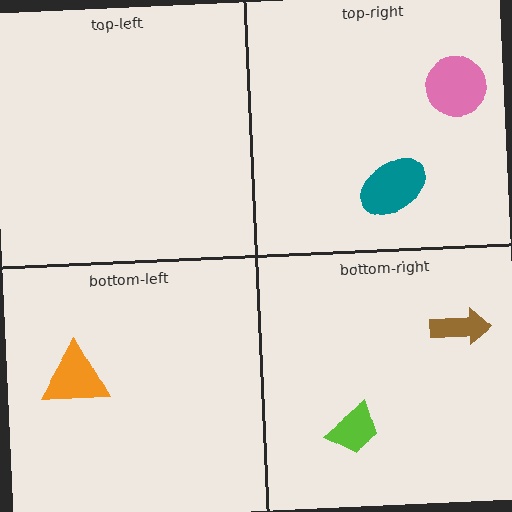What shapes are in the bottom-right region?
The brown arrow, the lime trapezoid.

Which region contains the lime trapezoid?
The bottom-right region.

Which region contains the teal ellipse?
The top-right region.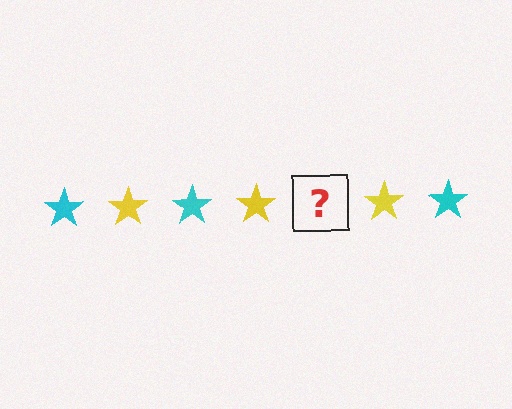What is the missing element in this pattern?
The missing element is a cyan star.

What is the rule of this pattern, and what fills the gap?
The rule is that the pattern cycles through cyan, yellow stars. The gap should be filled with a cyan star.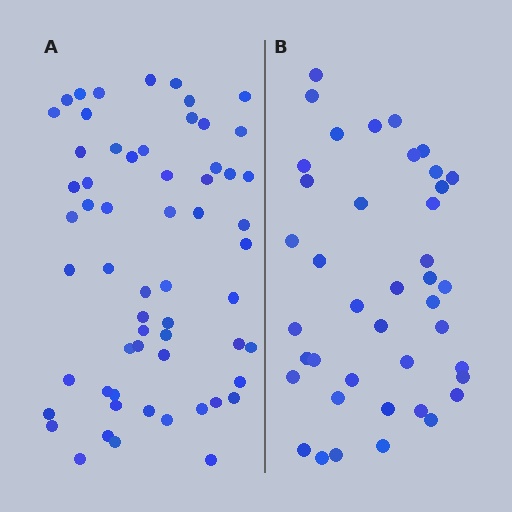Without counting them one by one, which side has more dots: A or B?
Region A (the left region) has more dots.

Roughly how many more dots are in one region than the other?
Region A has approximately 20 more dots than region B.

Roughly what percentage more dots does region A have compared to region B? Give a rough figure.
About 45% more.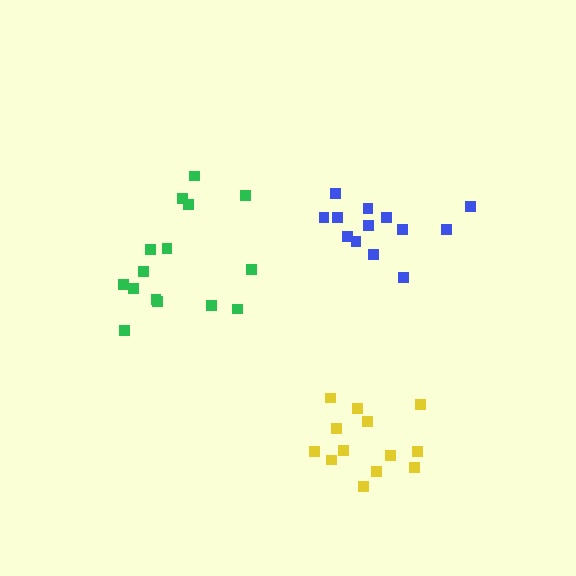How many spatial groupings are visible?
There are 3 spatial groupings.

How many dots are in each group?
Group 1: 15 dots, Group 2: 13 dots, Group 3: 13 dots (41 total).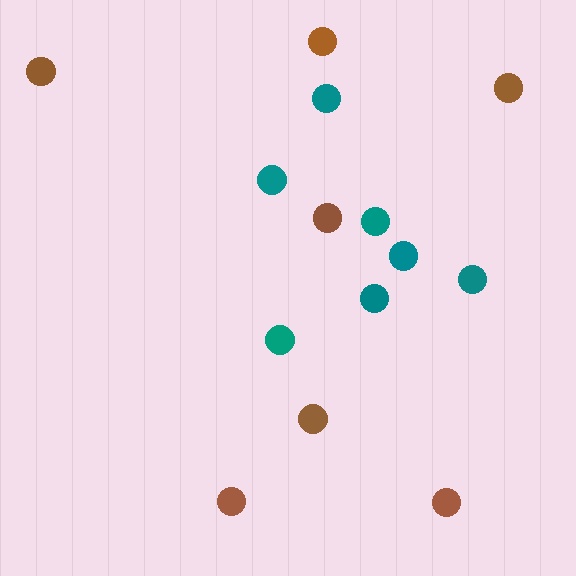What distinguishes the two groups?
There are 2 groups: one group of brown circles (7) and one group of teal circles (7).